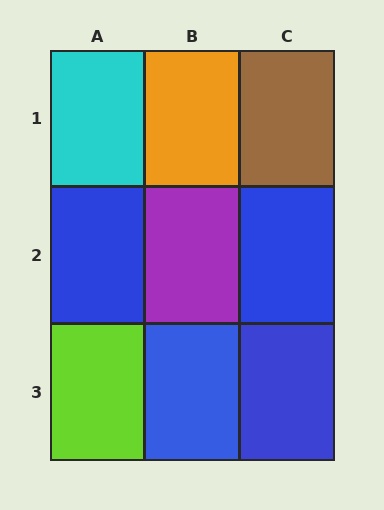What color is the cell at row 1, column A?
Cyan.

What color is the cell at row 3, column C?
Blue.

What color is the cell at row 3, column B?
Blue.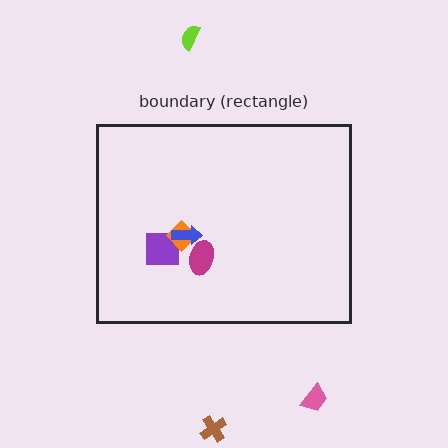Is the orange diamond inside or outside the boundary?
Inside.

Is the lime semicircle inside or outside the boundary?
Outside.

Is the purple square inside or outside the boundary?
Inside.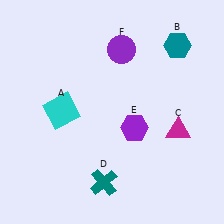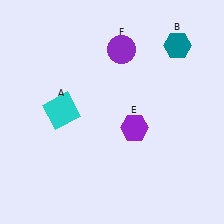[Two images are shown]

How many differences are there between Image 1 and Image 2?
There are 2 differences between the two images.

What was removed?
The teal cross (D), the magenta triangle (C) were removed in Image 2.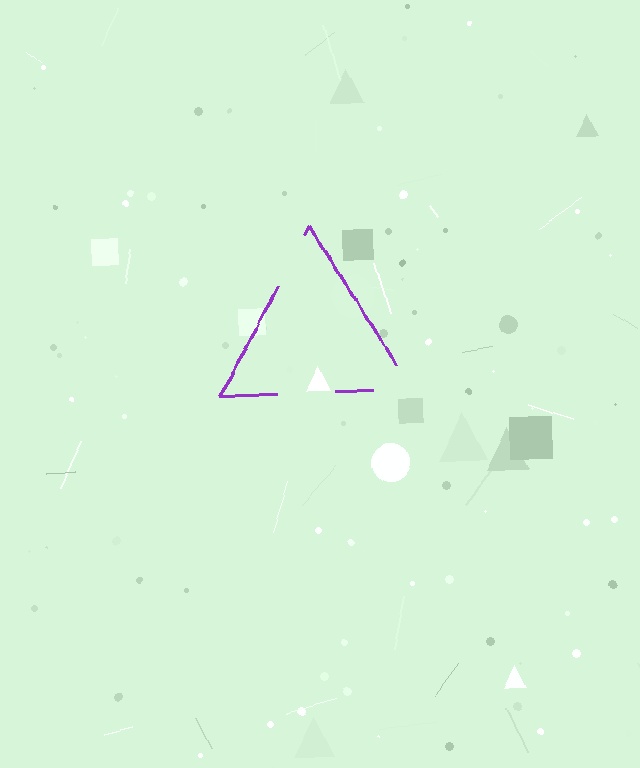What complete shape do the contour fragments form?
The contour fragments form a triangle.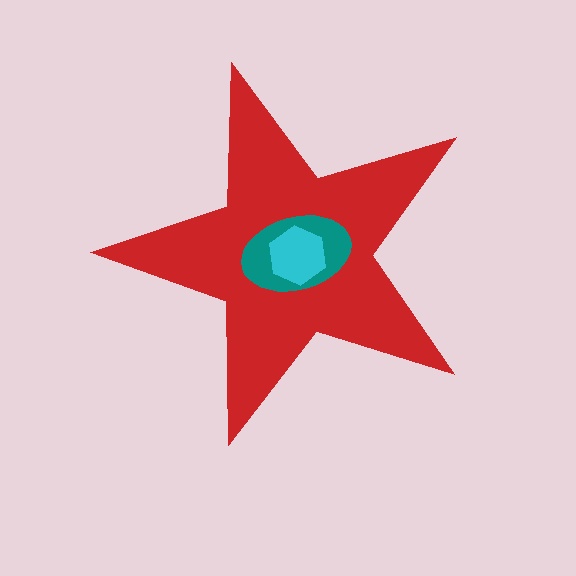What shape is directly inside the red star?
The teal ellipse.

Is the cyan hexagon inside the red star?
Yes.